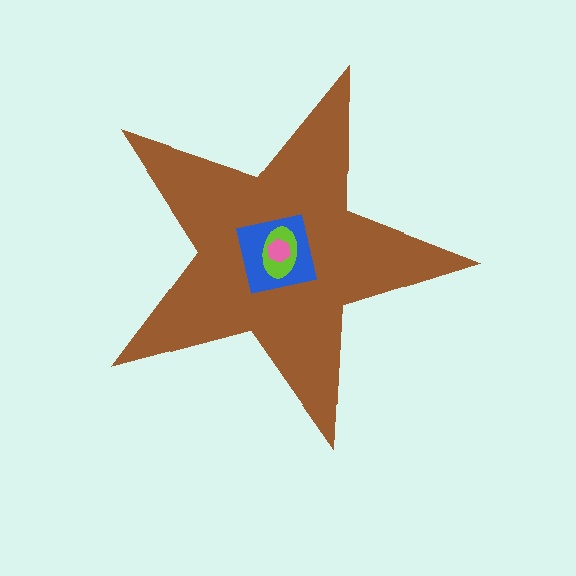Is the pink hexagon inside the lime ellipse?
Yes.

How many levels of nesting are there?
4.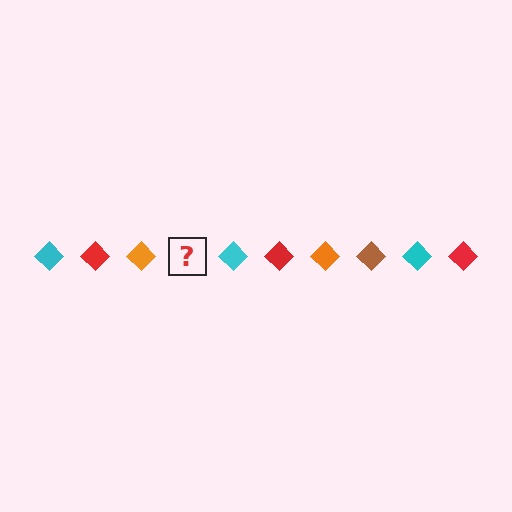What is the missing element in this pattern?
The missing element is a brown diamond.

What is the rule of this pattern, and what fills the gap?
The rule is that the pattern cycles through cyan, red, orange, brown diamonds. The gap should be filled with a brown diamond.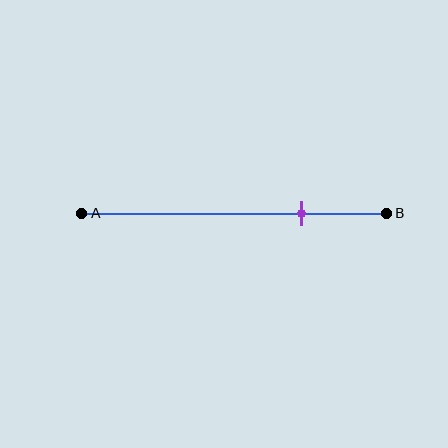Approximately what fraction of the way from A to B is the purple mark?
The purple mark is approximately 70% of the way from A to B.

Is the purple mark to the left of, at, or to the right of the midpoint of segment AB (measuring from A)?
The purple mark is to the right of the midpoint of segment AB.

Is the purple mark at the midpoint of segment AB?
No, the mark is at about 70% from A, not at the 50% midpoint.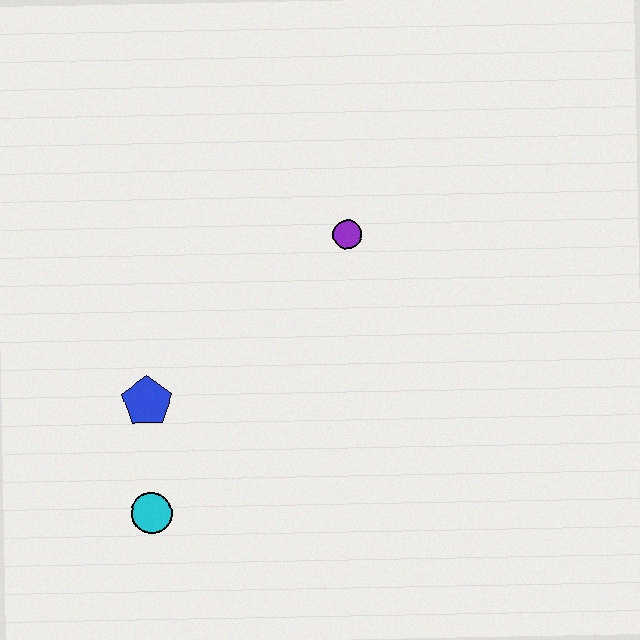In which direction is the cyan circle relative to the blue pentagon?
The cyan circle is below the blue pentagon.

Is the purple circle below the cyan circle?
No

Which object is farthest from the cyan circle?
The purple circle is farthest from the cyan circle.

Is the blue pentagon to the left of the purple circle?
Yes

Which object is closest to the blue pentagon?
The cyan circle is closest to the blue pentagon.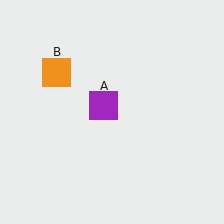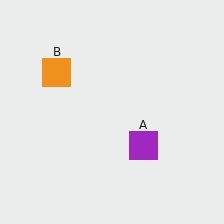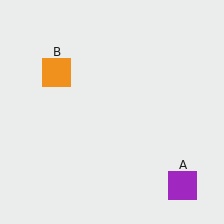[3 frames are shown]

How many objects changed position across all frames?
1 object changed position: purple square (object A).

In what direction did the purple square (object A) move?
The purple square (object A) moved down and to the right.